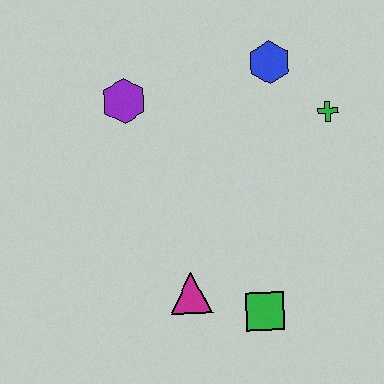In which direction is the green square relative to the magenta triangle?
The green square is to the right of the magenta triangle.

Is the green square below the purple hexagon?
Yes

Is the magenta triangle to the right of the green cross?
No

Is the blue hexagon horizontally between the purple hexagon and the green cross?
Yes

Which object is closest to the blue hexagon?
The green cross is closest to the blue hexagon.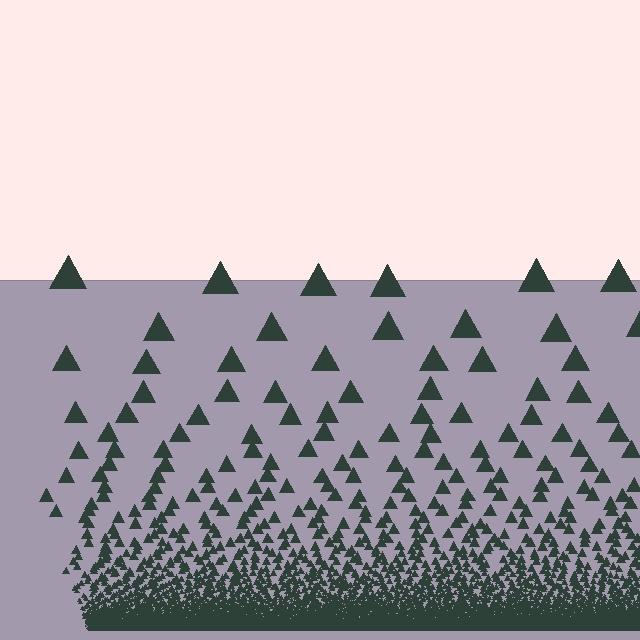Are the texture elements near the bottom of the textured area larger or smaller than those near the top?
Smaller. The gradient is inverted — elements near the bottom are smaller and denser.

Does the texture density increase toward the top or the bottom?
Density increases toward the bottom.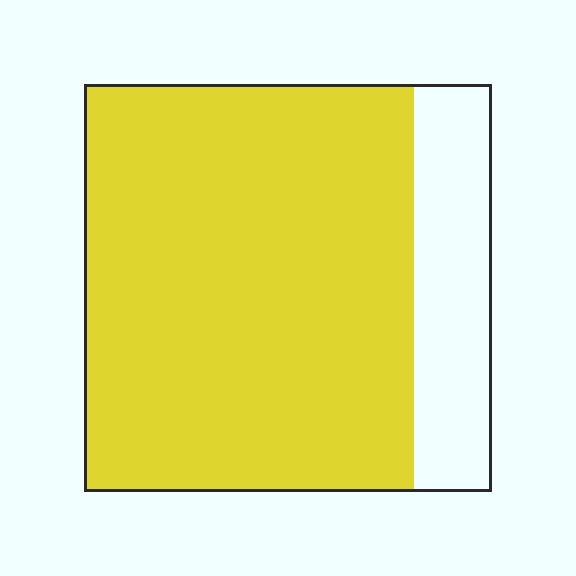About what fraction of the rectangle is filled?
About four fifths (4/5).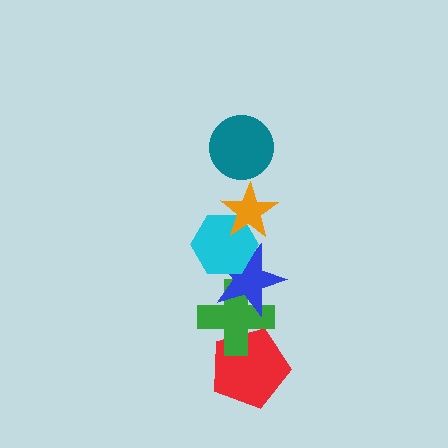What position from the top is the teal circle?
The teal circle is 1st from the top.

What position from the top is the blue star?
The blue star is 4th from the top.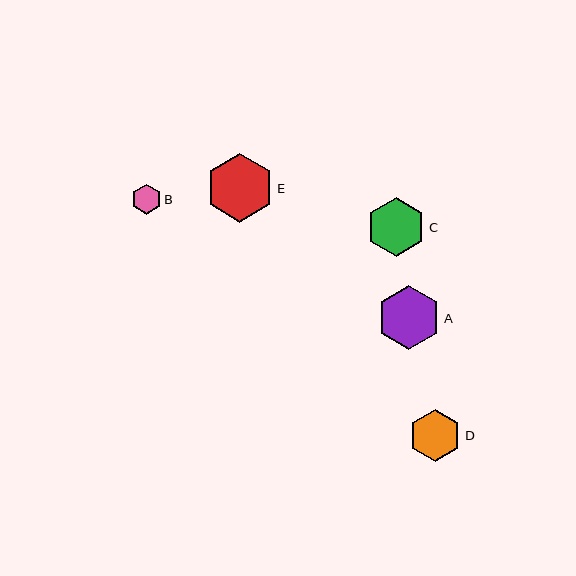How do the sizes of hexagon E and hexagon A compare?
Hexagon E and hexagon A are approximately the same size.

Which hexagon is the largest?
Hexagon E is the largest with a size of approximately 69 pixels.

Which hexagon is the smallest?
Hexagon B is the smallest with a size of approximately 30 pixels.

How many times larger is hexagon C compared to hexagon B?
Hexagon C is approximately 2.0 times the size of hexagon B.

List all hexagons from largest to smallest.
From largest to smallest: E, A, C, D, B.